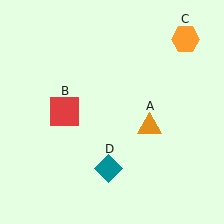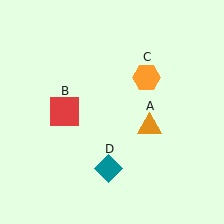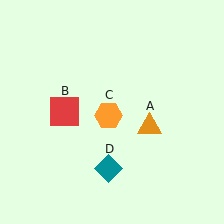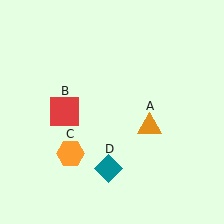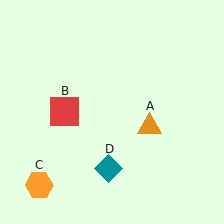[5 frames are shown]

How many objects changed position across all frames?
1 object changed position: orange hexagon (object C).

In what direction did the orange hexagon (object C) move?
The orange hexagon (object C) moved down and to the left.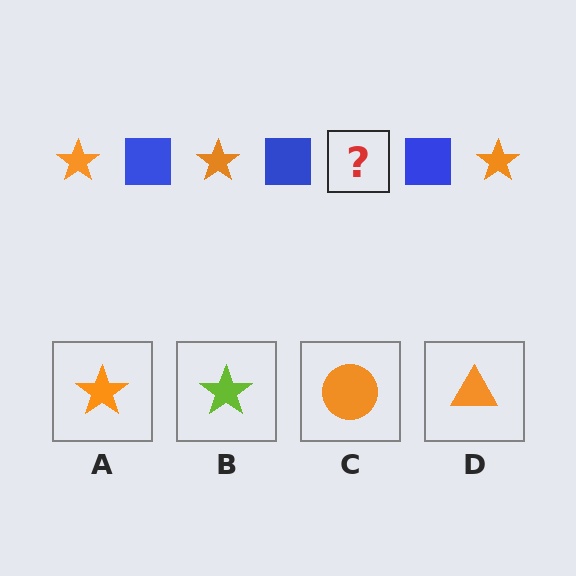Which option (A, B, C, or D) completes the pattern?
A.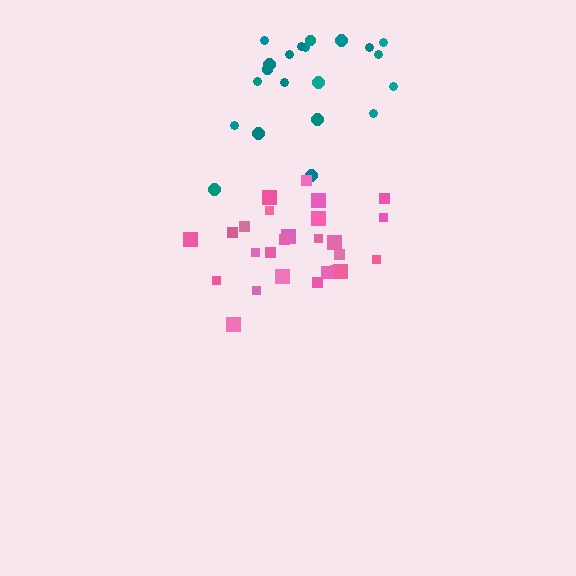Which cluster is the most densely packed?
Pink.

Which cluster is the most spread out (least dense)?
Teal.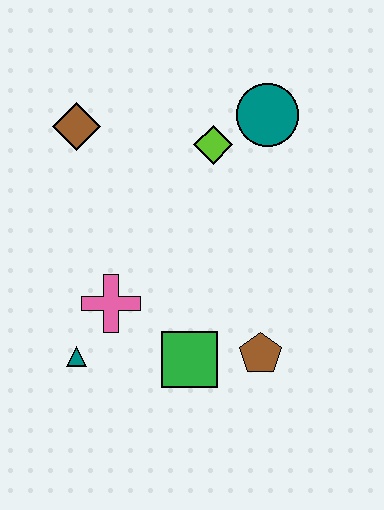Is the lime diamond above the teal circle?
No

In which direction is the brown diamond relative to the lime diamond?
The brown diamond is to the left of the lime diamond.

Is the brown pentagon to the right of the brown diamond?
Yes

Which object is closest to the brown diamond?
The lime diamond is closest to the brown diamond.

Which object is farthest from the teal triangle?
The teal circle is farthest from the teal triangle.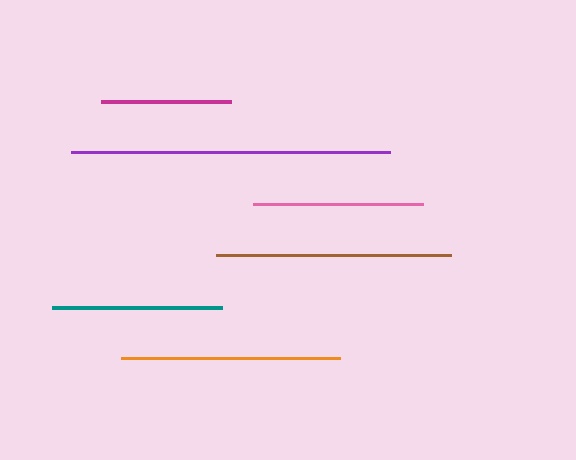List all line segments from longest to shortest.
From longest to shortest: purple, brown, orange, pink, teal, magenta.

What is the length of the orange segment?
The orange segment is approximately 219 pixels long.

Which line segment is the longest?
The purple line is the longest at approximately 319 pixels.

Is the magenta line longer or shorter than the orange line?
The orange line is longer than the magenta line.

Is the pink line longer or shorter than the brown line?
The brown line is longer than the pink line.